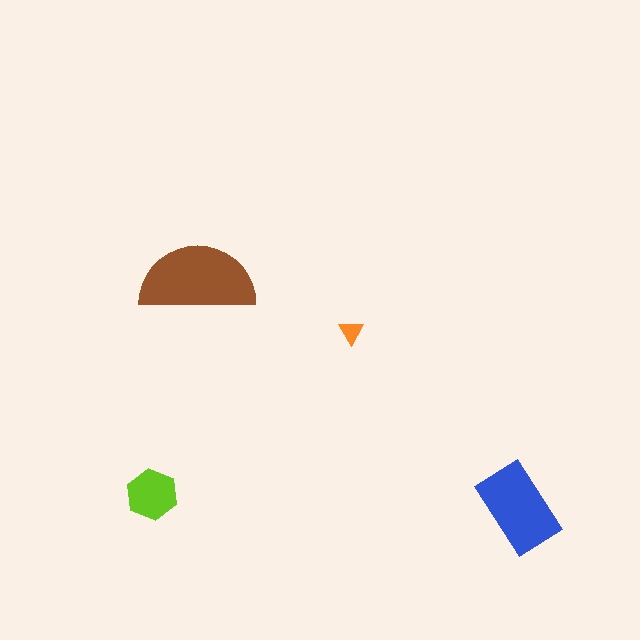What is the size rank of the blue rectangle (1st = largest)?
2nd.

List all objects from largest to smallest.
The brown semicircle, the blue rectangle, the lime hexagon, the orange triangle.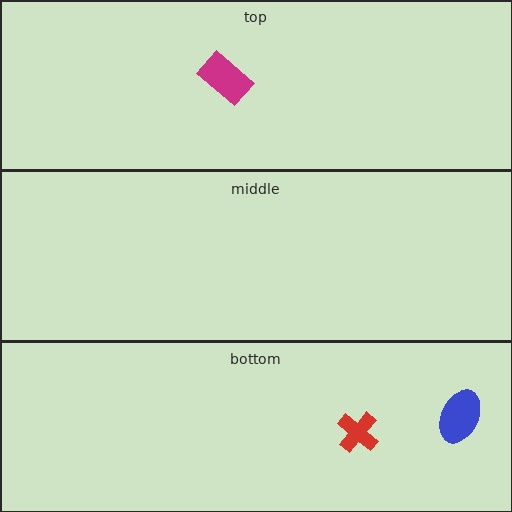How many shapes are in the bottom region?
2.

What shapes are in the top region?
The magenta rectangle.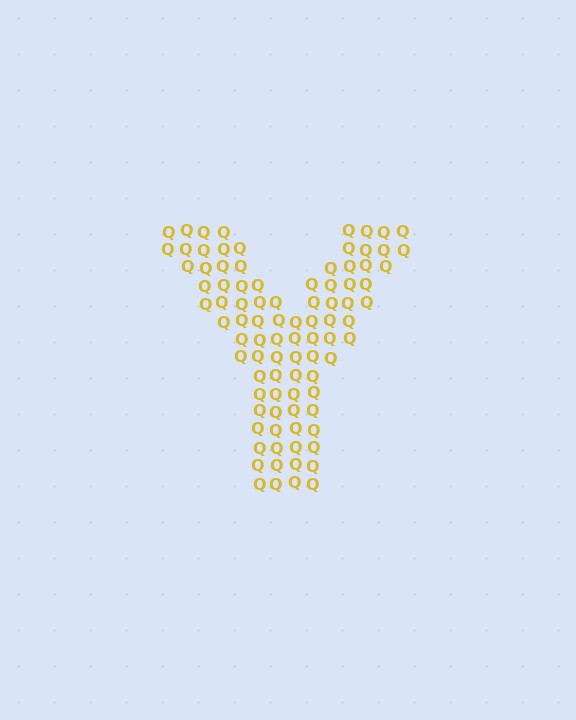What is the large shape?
The large shape is the letter Y.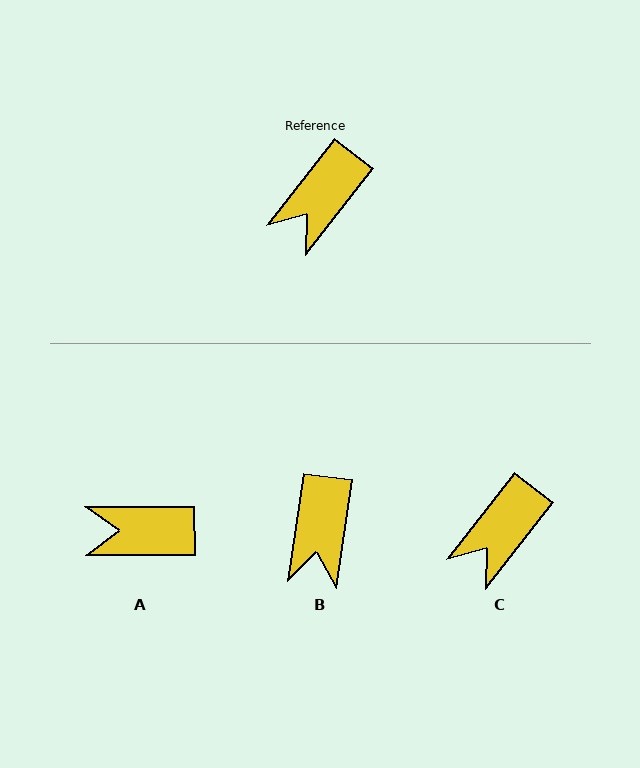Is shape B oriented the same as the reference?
No, it is off by about 30 degrees.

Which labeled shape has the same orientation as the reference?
C.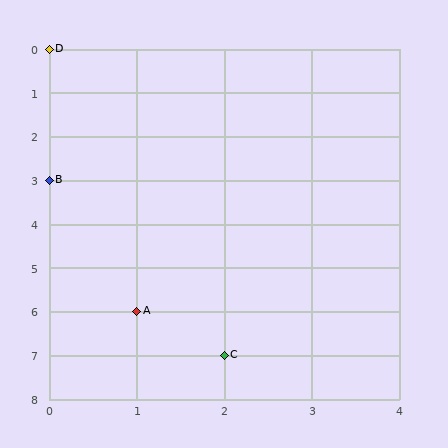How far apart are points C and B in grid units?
Points C and B are 2 columns and 4 rows apart (about 4.5 grid units diagonally).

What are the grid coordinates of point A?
Point A is at grid coordinates (1, 6).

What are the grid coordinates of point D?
Point D is at grid coordinates (0, 0).